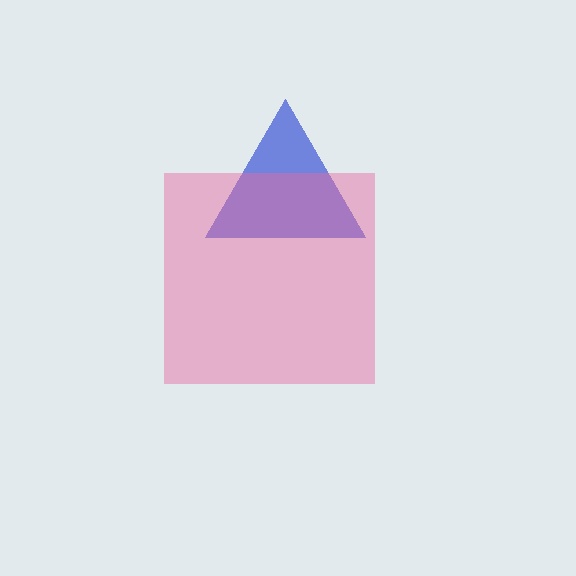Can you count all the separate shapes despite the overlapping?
Yes, there are 2 separate shapes.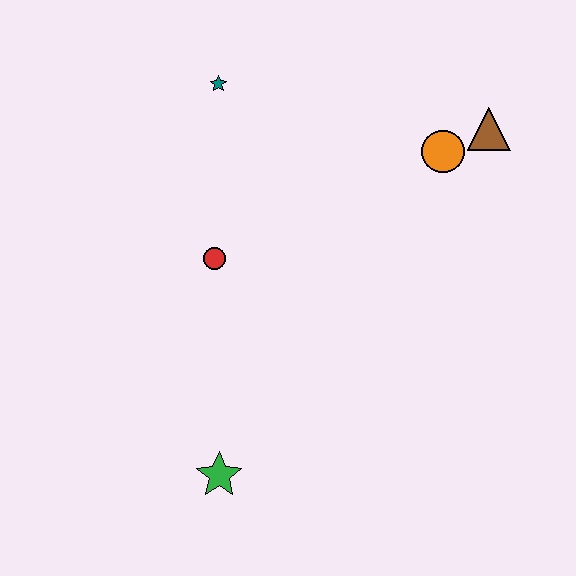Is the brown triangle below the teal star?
Yes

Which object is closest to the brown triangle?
The orange circle is closest to the brown triangle.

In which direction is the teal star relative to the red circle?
The teal star is above the red circle.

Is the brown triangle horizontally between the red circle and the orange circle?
No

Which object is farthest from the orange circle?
The green star is farthest from the orange circle.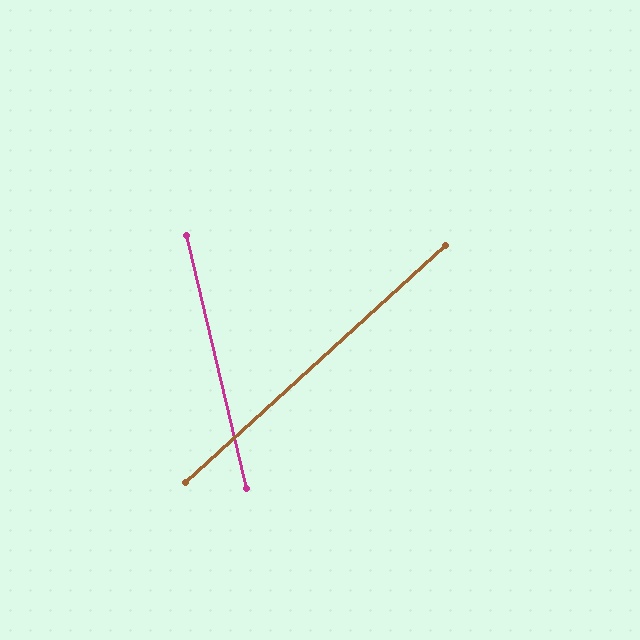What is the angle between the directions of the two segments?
Approximately 61 degrees.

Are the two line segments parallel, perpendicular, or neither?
Neither parallel nor perpendicular — they differ by about 61°.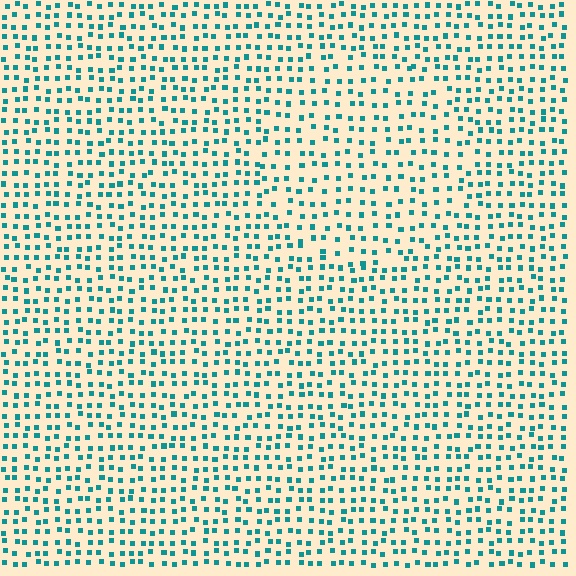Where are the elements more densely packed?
The elements are more densely packed outside the circle boundary.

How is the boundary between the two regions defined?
The boundary is defined by a change in element density (approximately 1.4x ratio). All elements are the same color, size, and shape.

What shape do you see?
I see a circle.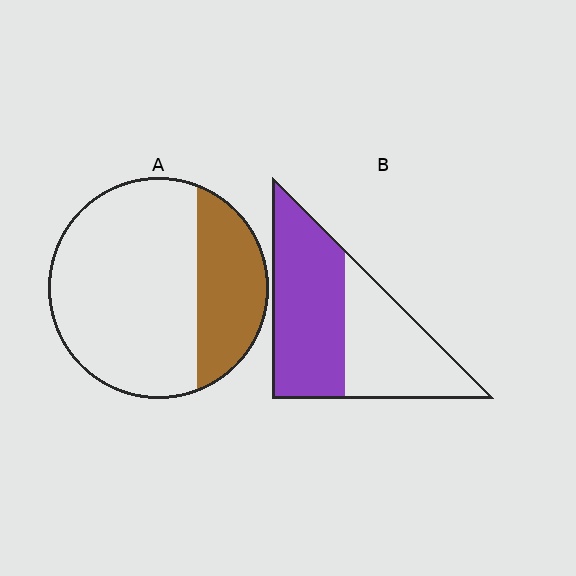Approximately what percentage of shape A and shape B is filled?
A is approximately 30% and B is approximately 55%.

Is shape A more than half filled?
No.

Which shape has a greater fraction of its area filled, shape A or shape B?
Shape B.